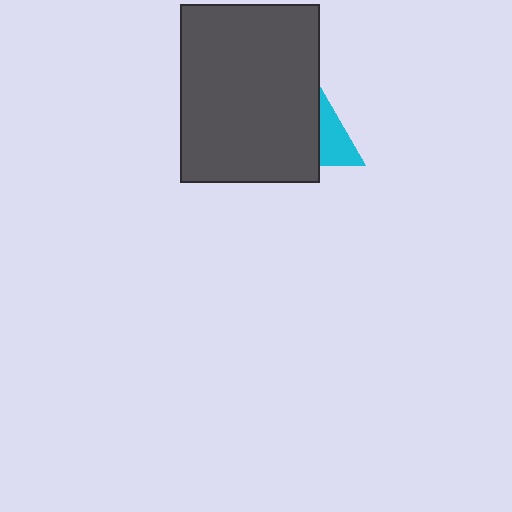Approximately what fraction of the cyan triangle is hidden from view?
Roughly 66% of the cyan triangle is hidden behind the dark gray rectangle.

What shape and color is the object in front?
The object in front is a dark gray rectangle.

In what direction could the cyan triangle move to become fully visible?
The cyan triangle could move right. That would shift it out from behind the dark gray rectangle entirely.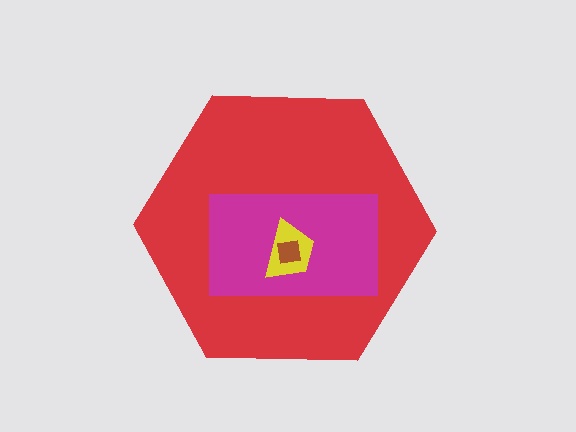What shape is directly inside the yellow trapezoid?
The brown square.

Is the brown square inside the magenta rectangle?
Yes.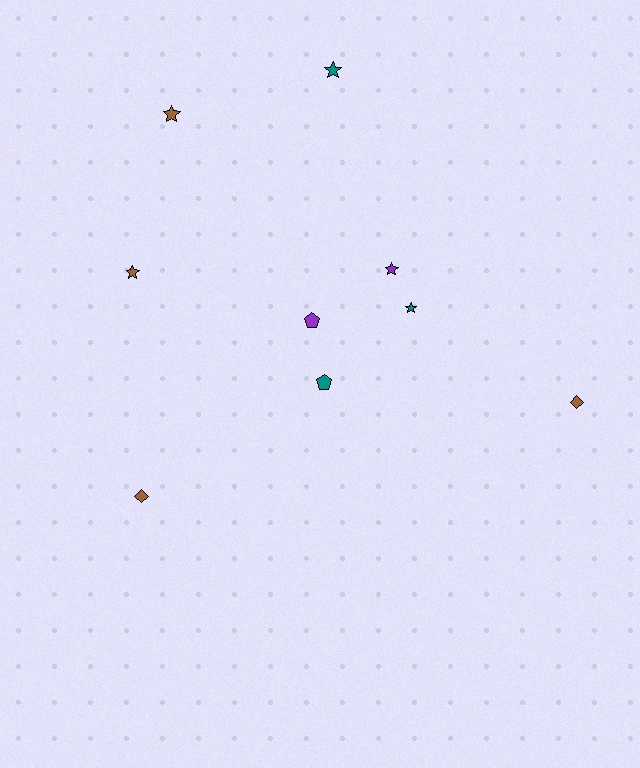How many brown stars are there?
There are 2 brown stars.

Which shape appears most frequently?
Star, with 5 objects.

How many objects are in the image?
There are 9 objects.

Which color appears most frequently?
Brown, with 4 objects.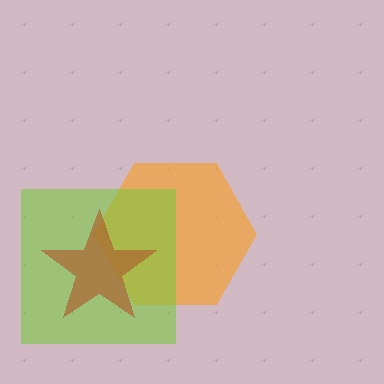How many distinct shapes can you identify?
There are 3 distinct shapes: an orange hexagon, a lime square, a brown star.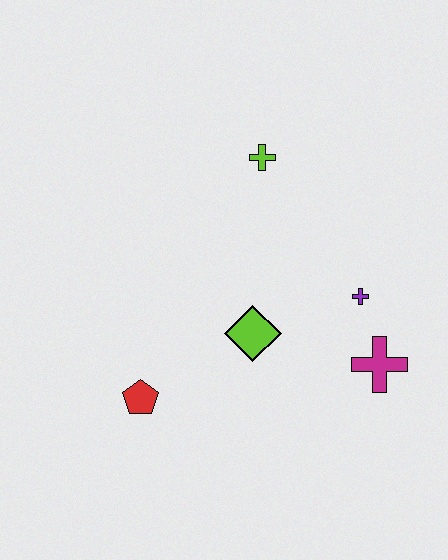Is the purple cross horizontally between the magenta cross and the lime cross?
Yes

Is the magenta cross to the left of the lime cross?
No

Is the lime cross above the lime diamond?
Yes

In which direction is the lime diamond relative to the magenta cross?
The lime diamond is to the left of the magenta cross.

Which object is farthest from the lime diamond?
The lime cross is farthest from the lime diamond.